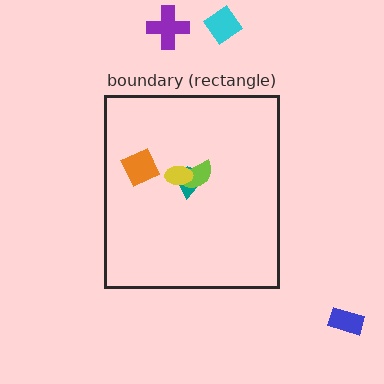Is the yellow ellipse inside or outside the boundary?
Inside.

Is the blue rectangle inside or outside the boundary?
Outside.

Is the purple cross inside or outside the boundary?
Outside.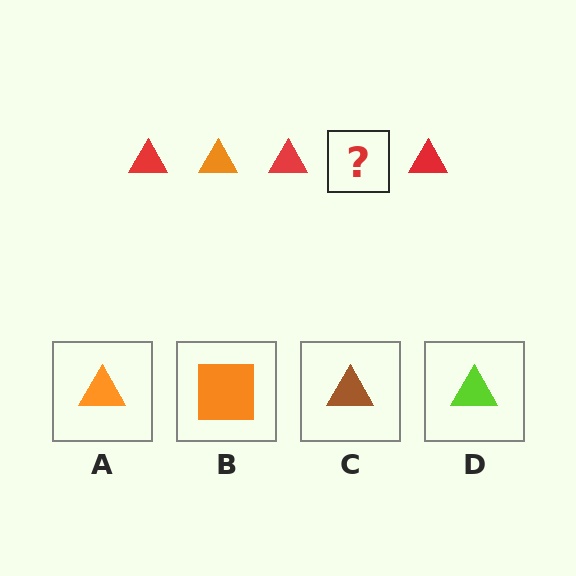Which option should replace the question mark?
Option A.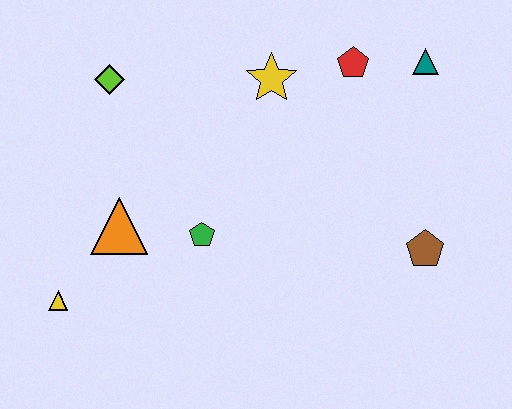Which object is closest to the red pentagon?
The teal triangle is closest to the red pentagon.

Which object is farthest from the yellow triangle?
The teal triangle is farthest from the yellow triangle.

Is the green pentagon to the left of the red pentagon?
Yes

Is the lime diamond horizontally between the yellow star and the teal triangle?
No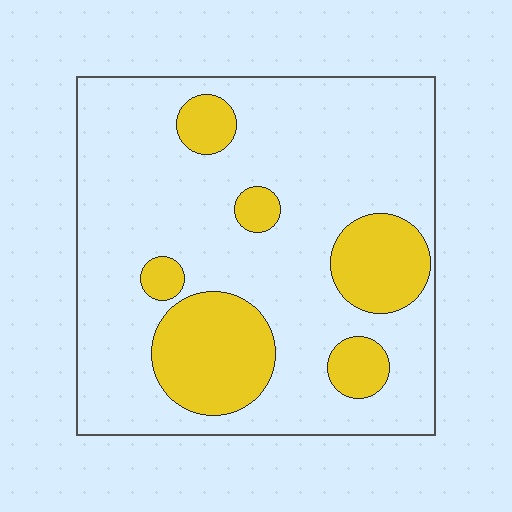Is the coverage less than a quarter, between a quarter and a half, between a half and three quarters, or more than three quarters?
Less than a quarter.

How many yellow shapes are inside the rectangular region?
6.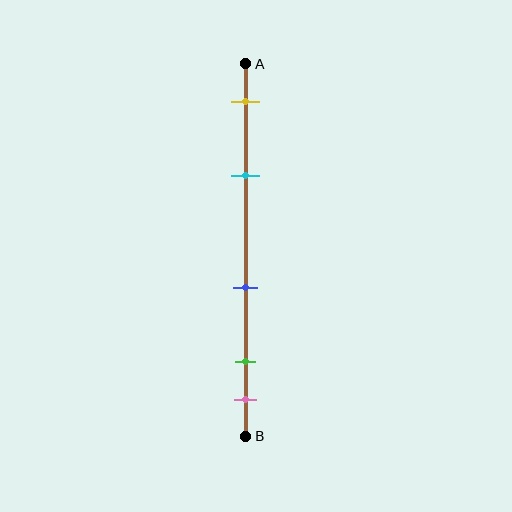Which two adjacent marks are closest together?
The green and pink marks are the closest adjacent pair.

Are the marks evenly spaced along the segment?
No, the marks are not evenly spaced.